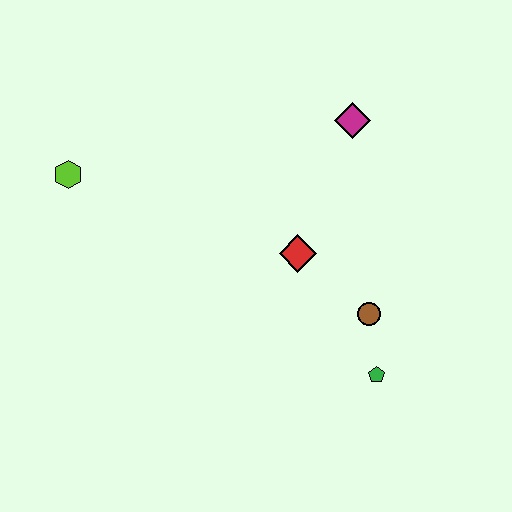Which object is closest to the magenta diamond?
The red diamond is closest to the magenta diamond.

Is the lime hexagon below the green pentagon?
No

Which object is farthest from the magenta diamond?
The lime hexagon is farthest from the magenta diamond.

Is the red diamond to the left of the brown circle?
Yes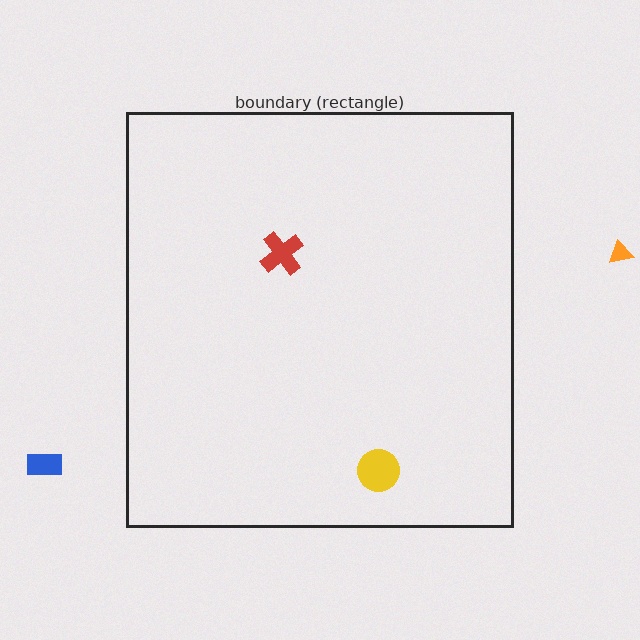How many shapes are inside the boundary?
2 inside, 2 outside.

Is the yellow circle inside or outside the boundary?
Inside.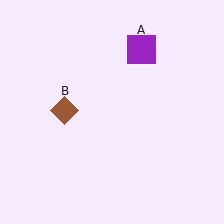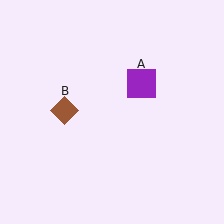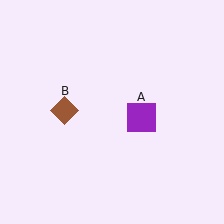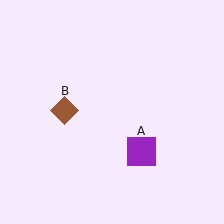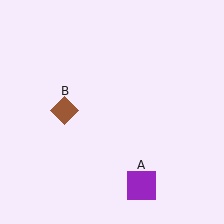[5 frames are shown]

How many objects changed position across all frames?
1 object changed position: purple square (object A).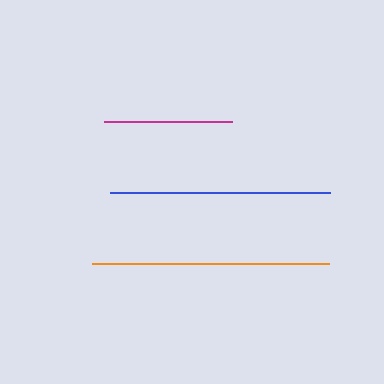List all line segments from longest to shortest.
From longest to shortest: orange, blue, magenta.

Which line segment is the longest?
The orange line is the longest at approximately 237 pixels.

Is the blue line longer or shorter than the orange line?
The orange line is longer than the blue line.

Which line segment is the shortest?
The magenta line is the shortest at approximately 129 pixels.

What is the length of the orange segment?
The orange segment is approximately 237 pixels long.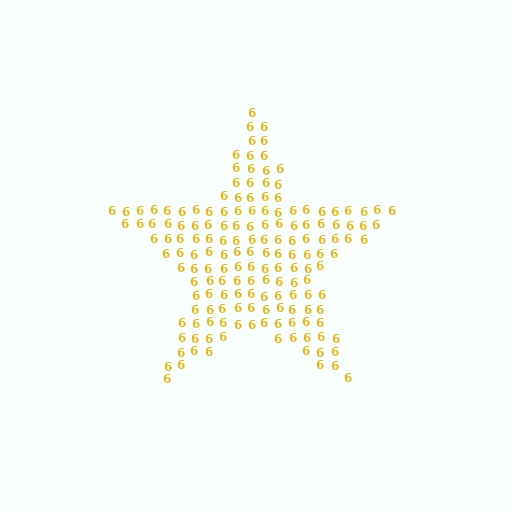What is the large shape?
The large shape is a star.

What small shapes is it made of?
It is made of small digit 6's.